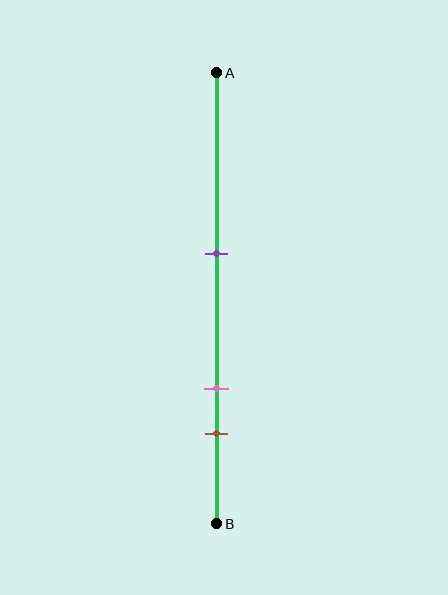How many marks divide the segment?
There are 3 marks dividing the segment.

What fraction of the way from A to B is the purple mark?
The purple mark is approximately 40% (0.4) of the way from A to B.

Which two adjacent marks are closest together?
The pink and brown marks are the closest adjacent pair.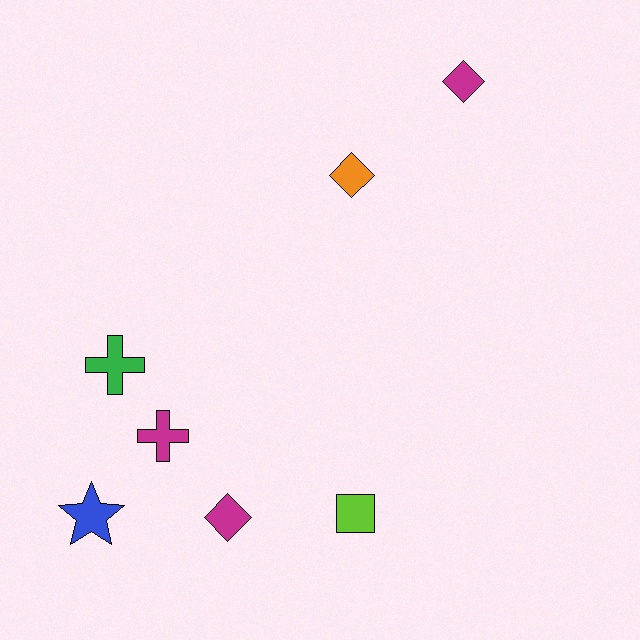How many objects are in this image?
There are 7 objects.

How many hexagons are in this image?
There are no hexagons.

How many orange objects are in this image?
There is 1 orange object.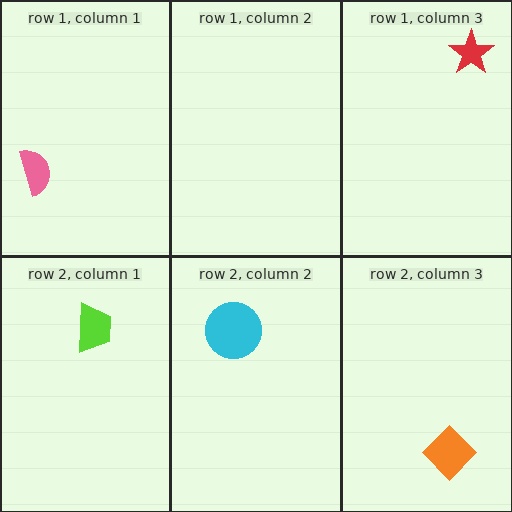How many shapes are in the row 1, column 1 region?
1.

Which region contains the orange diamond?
The row 2, column 3 region.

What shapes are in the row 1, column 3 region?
The red star.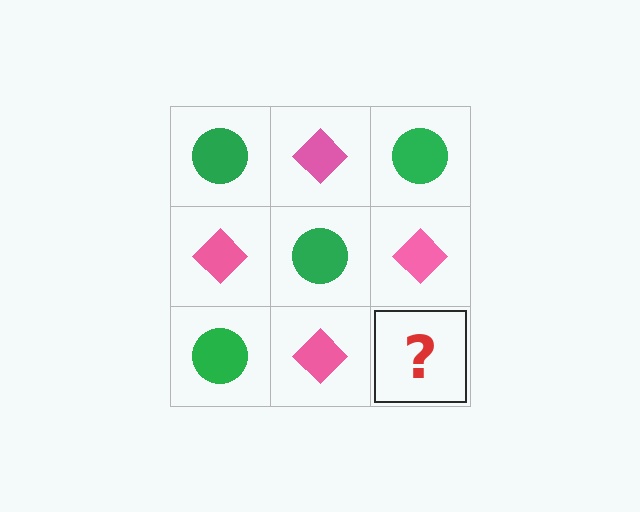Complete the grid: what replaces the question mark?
The question mark should be replaced with a green circle.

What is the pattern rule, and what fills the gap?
The rule is that it alternates green circle and pink diamond in a checkerboard pattern. The gap should be filled with a green circle.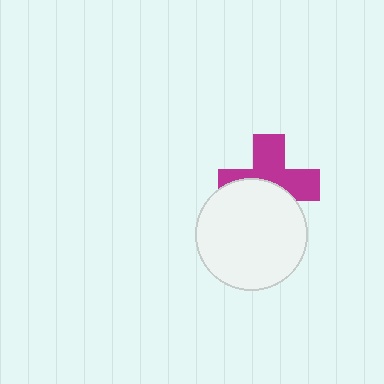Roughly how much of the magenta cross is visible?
About half of it is visible (roughly 54%).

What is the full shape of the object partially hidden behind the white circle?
The partially hidden object is a magenta cross.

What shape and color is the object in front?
The object in front is a white circle.